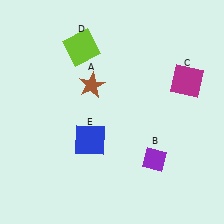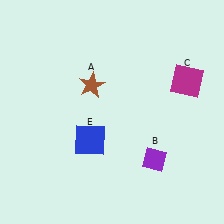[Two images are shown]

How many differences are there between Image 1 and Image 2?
There is 1 difference between the two images.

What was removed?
The lime square (D) was removed in Image 2.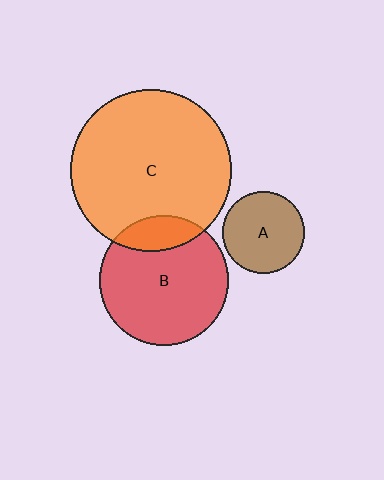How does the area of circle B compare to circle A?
Approximately 2.5 times.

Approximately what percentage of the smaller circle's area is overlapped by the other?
Approximately 15%.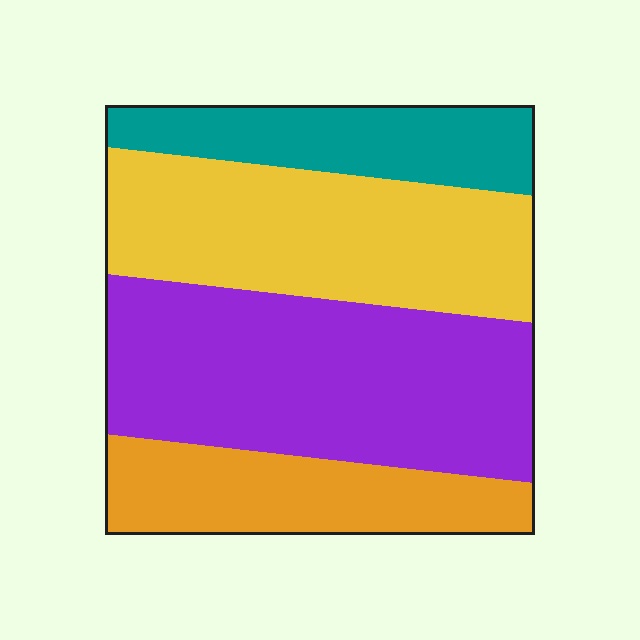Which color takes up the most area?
Purple, at roughly 35%.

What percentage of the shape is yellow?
Yellow takes up between a quarter and a half of the shape.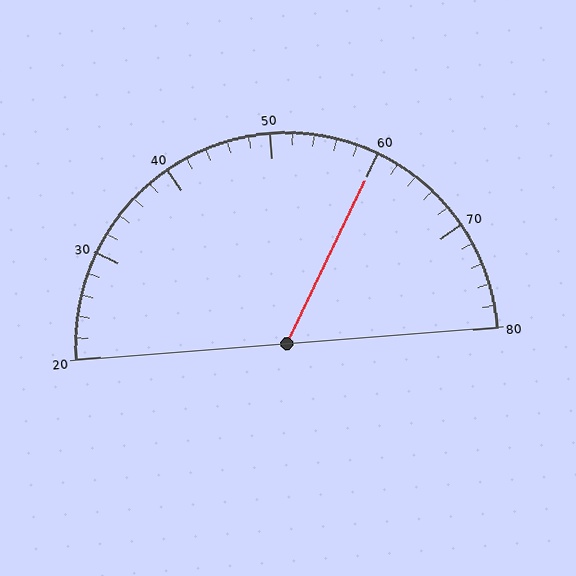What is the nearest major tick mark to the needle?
The nearest major tick mark is 60.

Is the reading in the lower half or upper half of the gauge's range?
The reading is in the upper half of the range (20 to 80).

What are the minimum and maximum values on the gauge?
The gauge ranges from 20 to 80.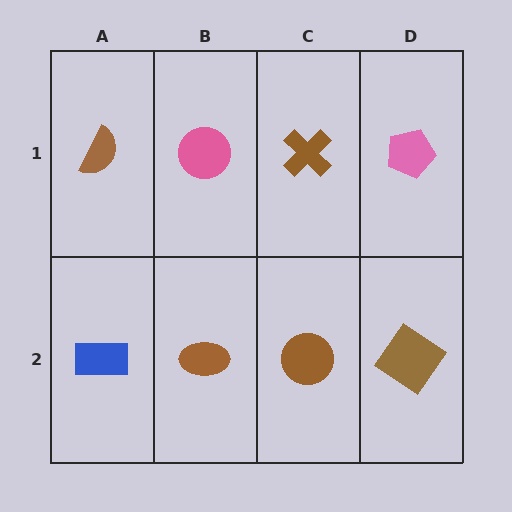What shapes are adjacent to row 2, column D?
A pink pentagon (row 1, column D), a brown circle (row 2, column C).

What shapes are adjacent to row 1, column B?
A brown ellipse (row 2, column B), a brown semicircle (row 1, column A), a brown cross (row 1, column C).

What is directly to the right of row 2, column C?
A brown diamond.